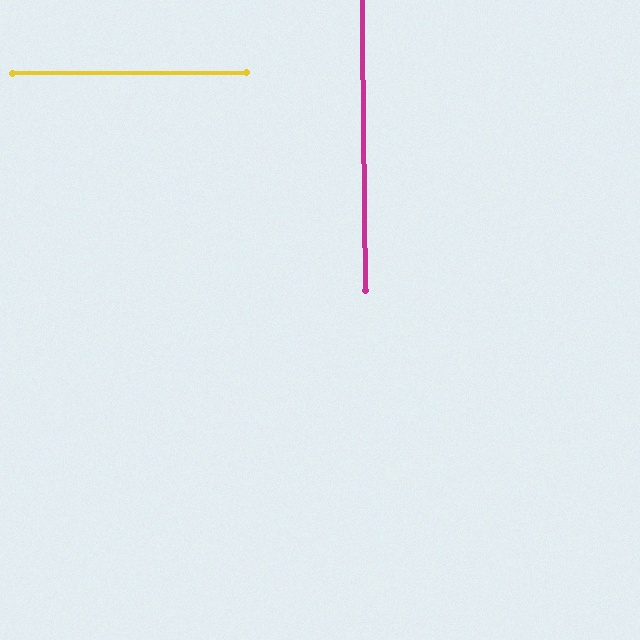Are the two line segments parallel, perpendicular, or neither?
Perpendicular — they meet at approximately 89°.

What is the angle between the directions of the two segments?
Approximately 89 degrees.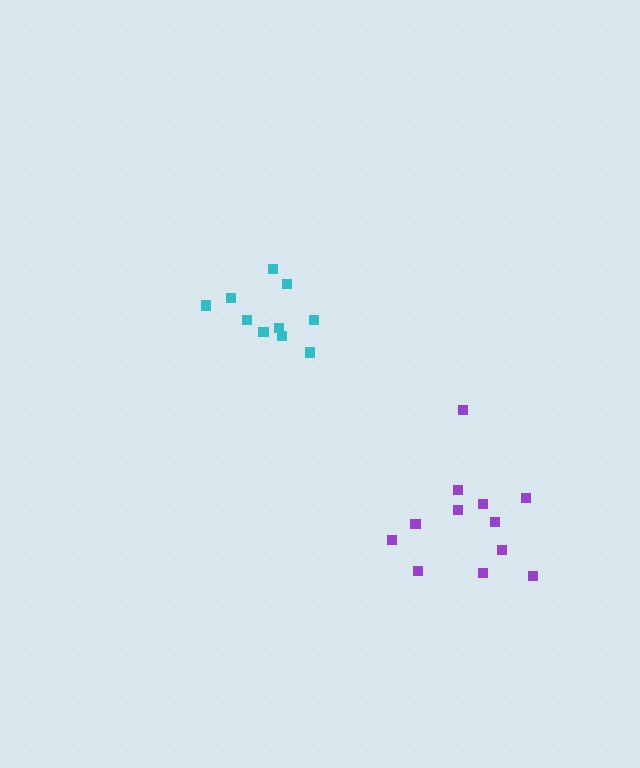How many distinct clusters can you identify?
There are 2 distinct clusters.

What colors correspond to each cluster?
The clusters are colored: cyan, purple.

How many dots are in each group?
Group 1: 10 dots, Group 2: 12 dots (22 total).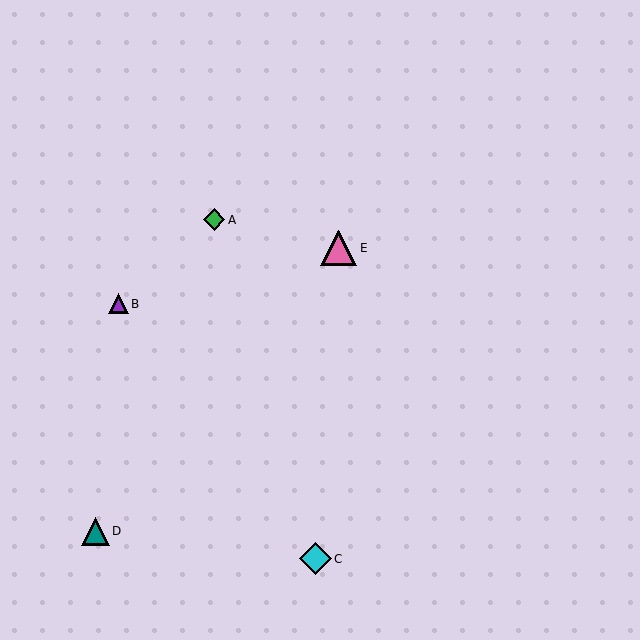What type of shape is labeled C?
Shape C is a cyan diamond.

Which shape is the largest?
The pink triangle (labeled E) is the largest.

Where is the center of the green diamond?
The center of the green diamond is at (214, 220).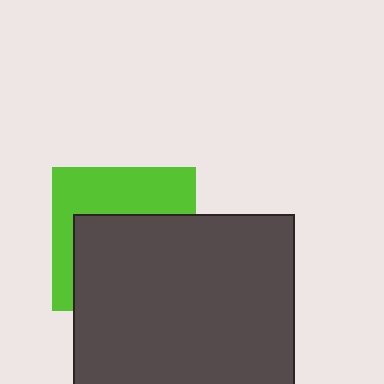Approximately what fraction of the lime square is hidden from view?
Roughly 58% of the lime square is hidden behind the dark gray square.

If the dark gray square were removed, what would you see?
You would see the complete lime square.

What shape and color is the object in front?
The object in front is a dark gray square.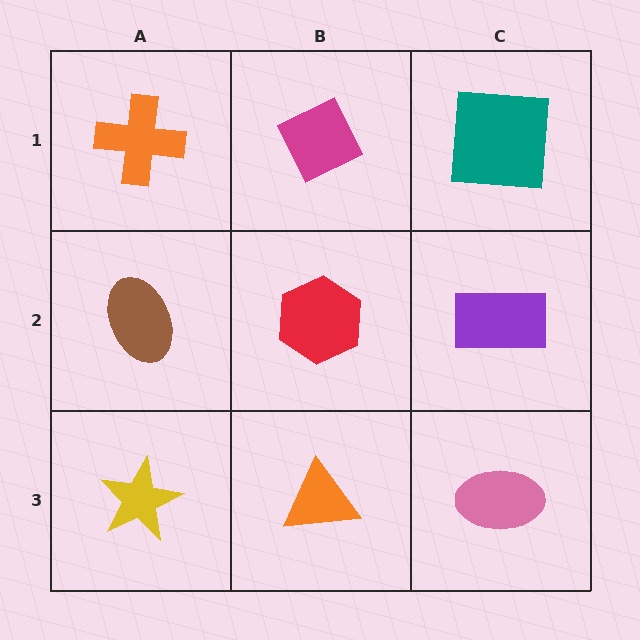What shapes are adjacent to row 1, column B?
A red hexagon (row 2, column B), an orange cross (row 1, column A), a teal square (row 1, column C).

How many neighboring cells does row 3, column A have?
2.